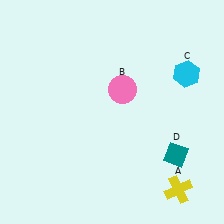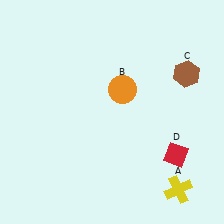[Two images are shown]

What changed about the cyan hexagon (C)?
In Image 1, C is cyan. In Image 2, it changed to brown.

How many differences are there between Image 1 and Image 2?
There are 3 differences between the two images.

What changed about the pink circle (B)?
In Image 1, B is pink. In Image 2, it changed to orange.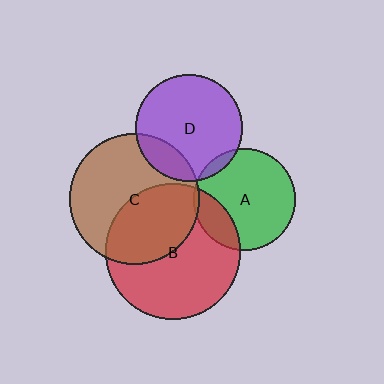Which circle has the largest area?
Circle B (red).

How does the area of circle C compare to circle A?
Approximately 1.7 times.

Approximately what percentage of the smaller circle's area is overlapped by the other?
Approximately 15%.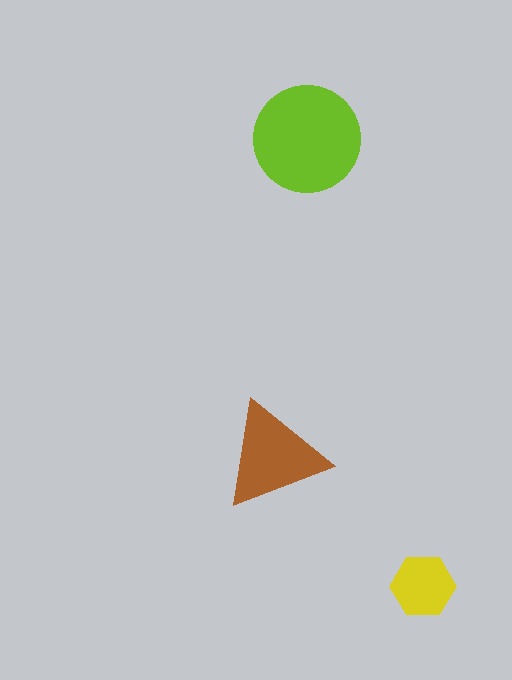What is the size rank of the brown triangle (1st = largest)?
2nd.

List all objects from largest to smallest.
The lime circle, the brown triangle, the yellow hexagon.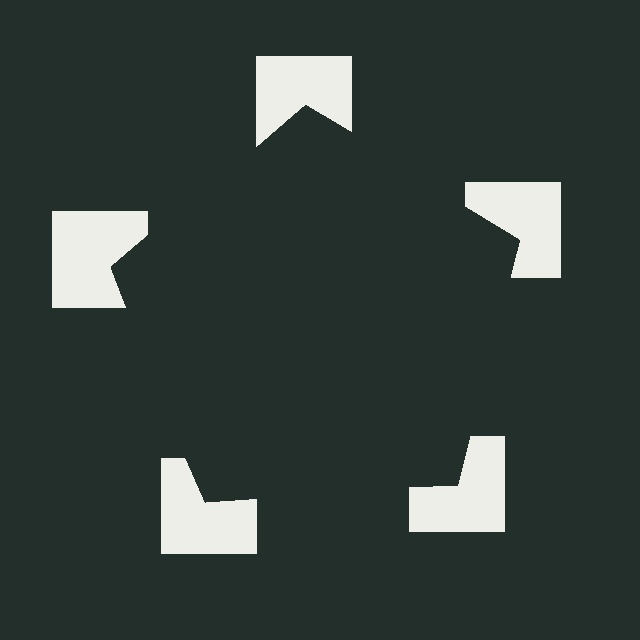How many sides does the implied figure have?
5 sides.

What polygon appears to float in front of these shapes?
An illusory pentagon — its edges are inferred from the aligned wedge cuts in the notched squares, not physically drawn.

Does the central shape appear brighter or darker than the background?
It typically appears slightly darker than the background, even though no actual brightness change is drawn.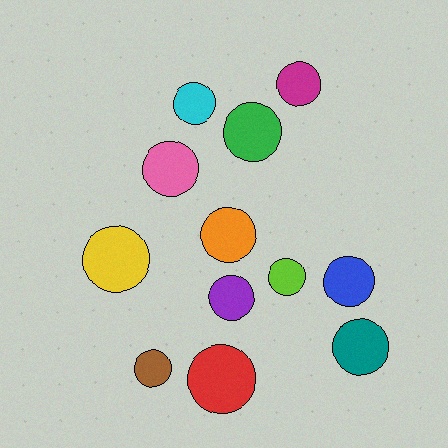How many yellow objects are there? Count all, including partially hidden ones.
There is 1 yellow object.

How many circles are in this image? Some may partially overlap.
There are 12 circles.